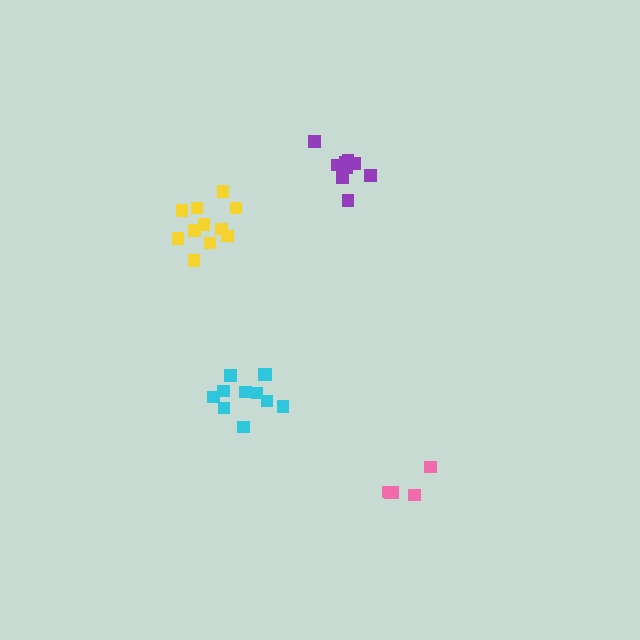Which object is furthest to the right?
The pink cluster is rightmost.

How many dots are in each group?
Group 1: 11 dots, Group 2: 11 dots, Group 3: 5 dots, Group 4: 9 dots (36 total).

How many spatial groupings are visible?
There are 4 spatial groupings.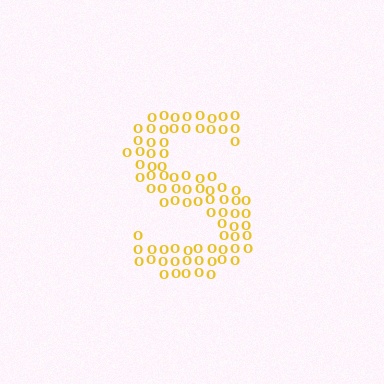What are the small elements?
The small elements are letter O's.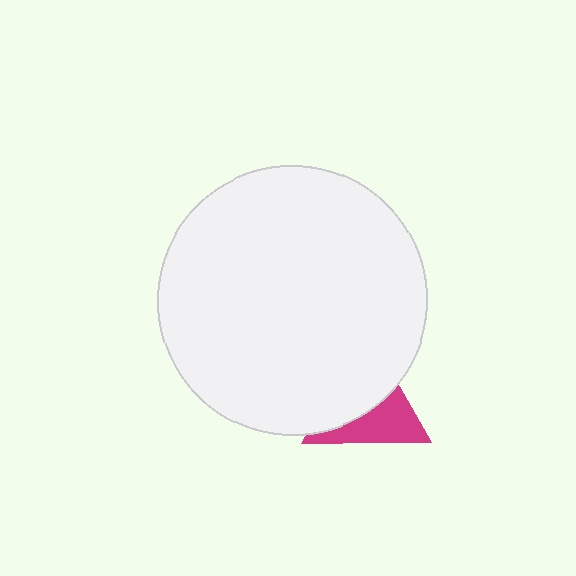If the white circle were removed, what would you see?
You would see the complete magenta triangle.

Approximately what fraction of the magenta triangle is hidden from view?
Roughly 56% of the magenta triangle is hidden behind the white circle.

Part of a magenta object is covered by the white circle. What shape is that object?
It is a triangle.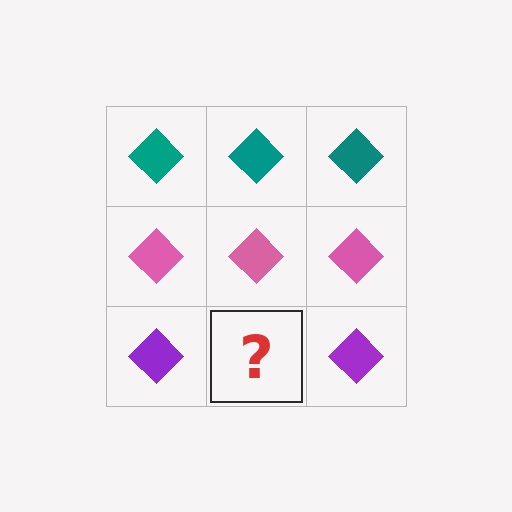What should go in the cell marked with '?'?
The missing cell should contain a purple diamond.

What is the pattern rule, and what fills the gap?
The rule is that each row has a consistent color. The gap should be filled with a purple diamond.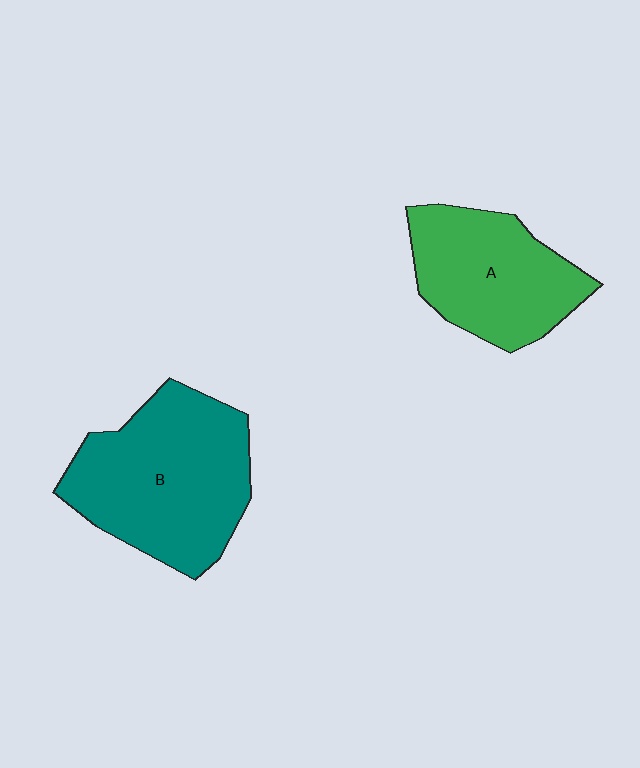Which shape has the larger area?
Shape B (teal).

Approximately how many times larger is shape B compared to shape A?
Approximately 1.4 times.